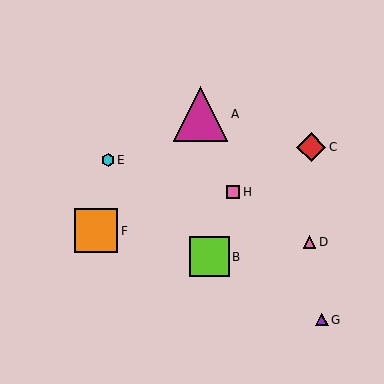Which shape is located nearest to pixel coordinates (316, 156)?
The red diamond (labeled C) at (311, 147) is nearest to that location.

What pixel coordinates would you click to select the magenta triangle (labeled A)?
Click at (200, 114) to select the magenta triangle A.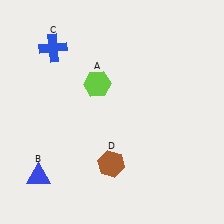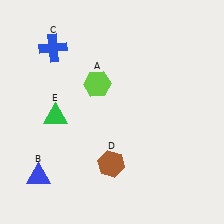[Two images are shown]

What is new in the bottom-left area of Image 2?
A green triangle (E) was added in the bottom-left area of Image 2.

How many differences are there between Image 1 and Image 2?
There is 1 difference between the two images.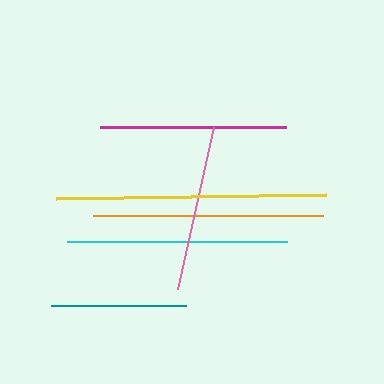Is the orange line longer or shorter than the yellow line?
The yellow line is longer than the orange line.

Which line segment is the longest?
The yellow line is the longest at approximately 270 pixels.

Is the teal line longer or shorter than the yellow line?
The yellow line is longer than the teal line.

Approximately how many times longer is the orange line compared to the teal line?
The orange line is approximately 1.7 times the length of the teal line.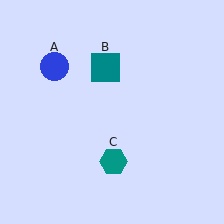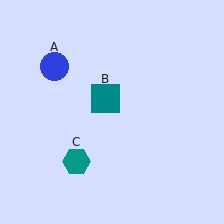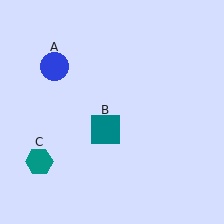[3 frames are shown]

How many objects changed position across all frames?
2 objects changed position: teal square (object B), teal hexagon (object C).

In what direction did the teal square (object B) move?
The teal square (object B) moved down.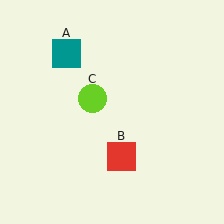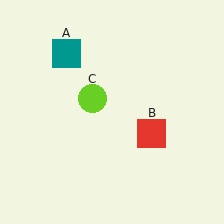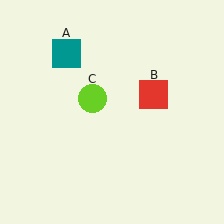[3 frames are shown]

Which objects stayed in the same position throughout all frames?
Teal square (object A) and lime circle (object C) remained stationary.